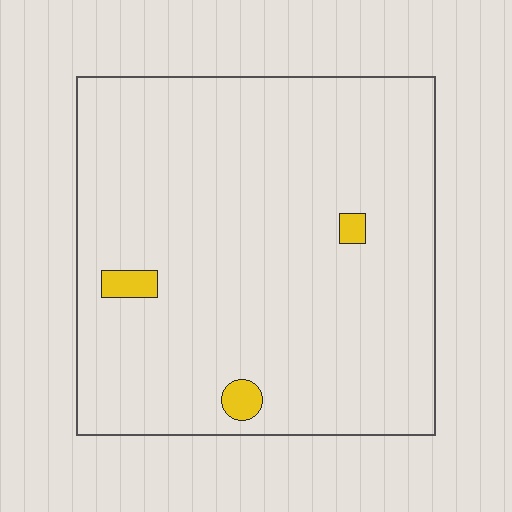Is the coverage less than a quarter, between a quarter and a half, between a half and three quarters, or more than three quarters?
Less than a quarter.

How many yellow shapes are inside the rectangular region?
3.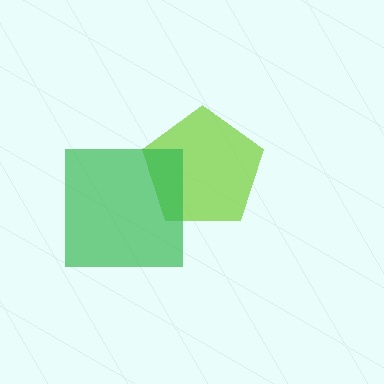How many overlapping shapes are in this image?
There are 2 overlapping shapes in the image.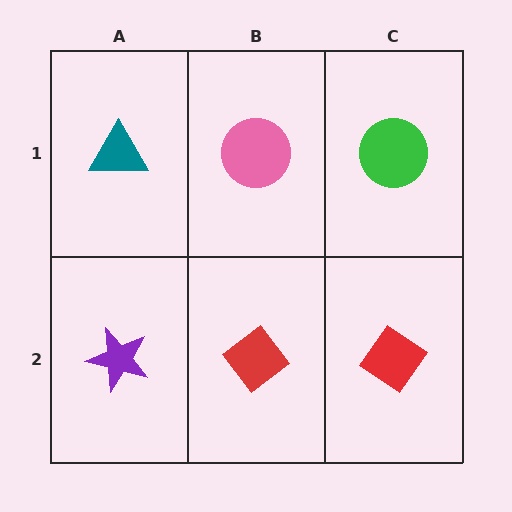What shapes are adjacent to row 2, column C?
A green circle (row 1, column C), a red diamond (row 2, column B).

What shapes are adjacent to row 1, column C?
A red diamond (row 2, column C), a pink circle (row 1, column B).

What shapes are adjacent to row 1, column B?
A red diamond (row 2, column B), a teal triangle (row 1, column A), a green circle (row 1, column C).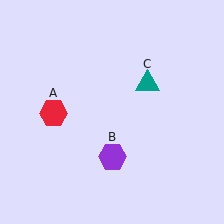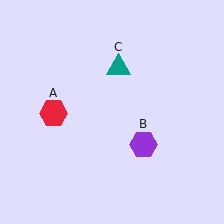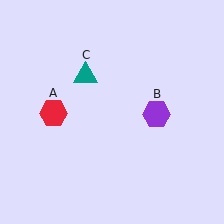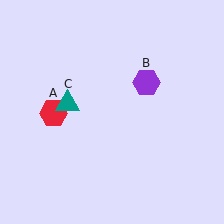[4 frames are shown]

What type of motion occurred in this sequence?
The purple hexagon (object B), teal triangle (object C) rotated counterclockwise around the center of the scene.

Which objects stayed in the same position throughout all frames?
Red hexagon (object A) remained stationary.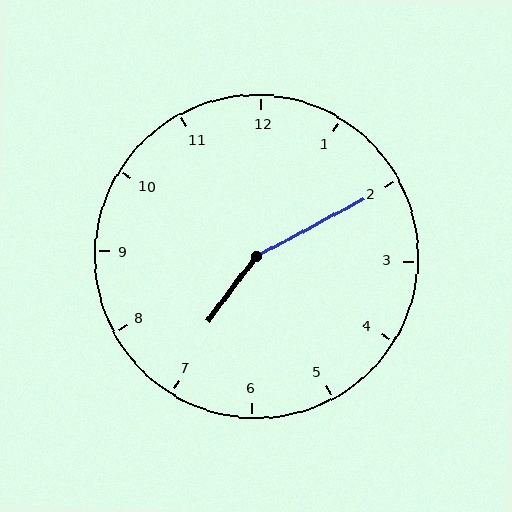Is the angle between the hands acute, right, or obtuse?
It is obtuse.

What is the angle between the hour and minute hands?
Approximately 155 degrees.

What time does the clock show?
7:10.